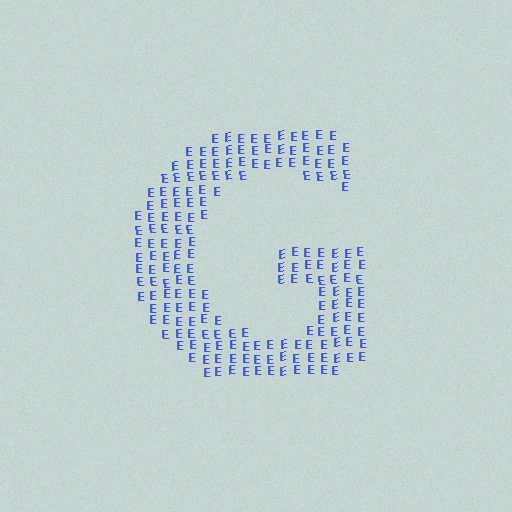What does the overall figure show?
The overall figure shows the letter G.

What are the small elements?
The small elements are letter E's.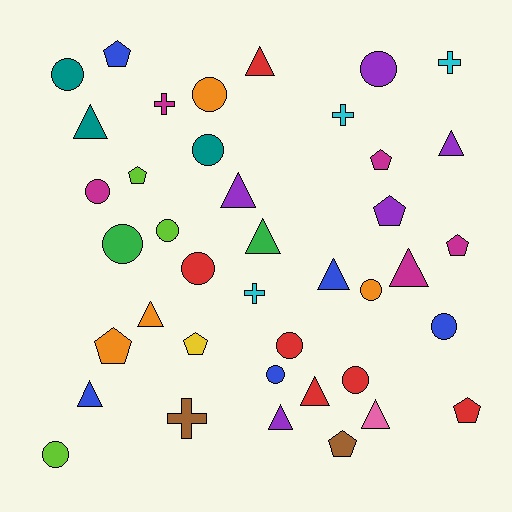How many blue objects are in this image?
There are 5 blue objects.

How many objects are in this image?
There are 40 objects.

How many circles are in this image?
There are 14 circles.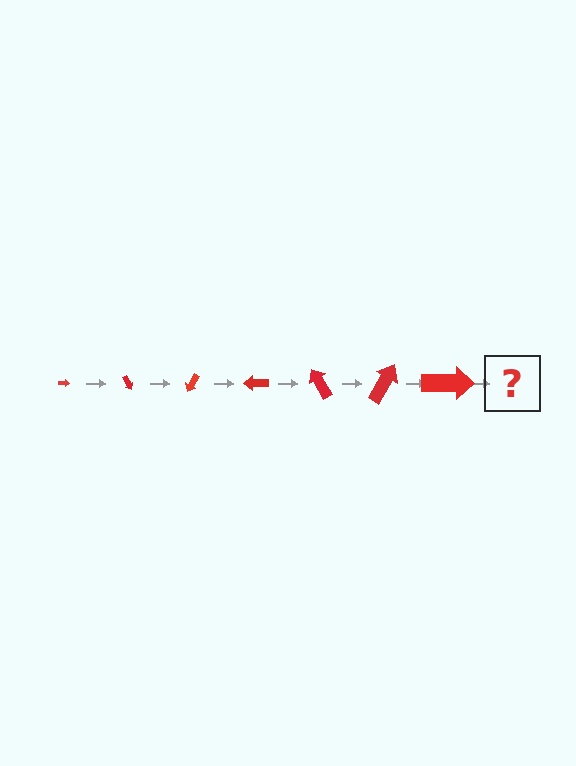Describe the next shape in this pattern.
It should be an arrow, larger than the previous one and rotated 420 degrees from the start.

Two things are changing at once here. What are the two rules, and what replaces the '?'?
The two rules are that the arrow grows larger each step and it rotates 60 degrees each step. The '?' should be an arrow, larger than the previous one and rotated 420 degrees from the start.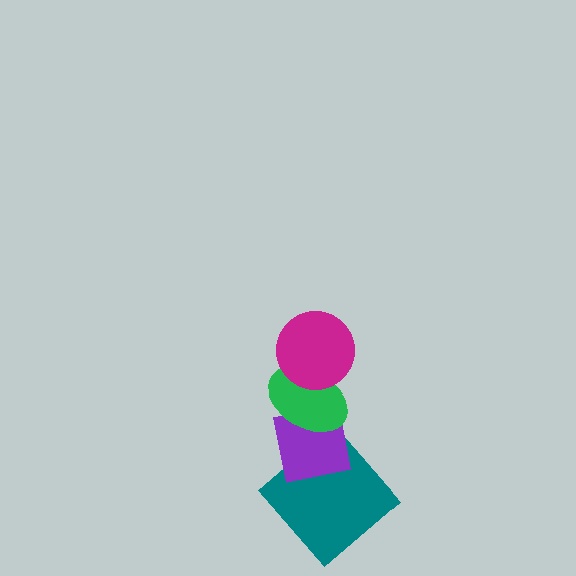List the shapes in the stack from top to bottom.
From top to bottom: the magenta circle, the green ellipse, the purple square, the teal diamond.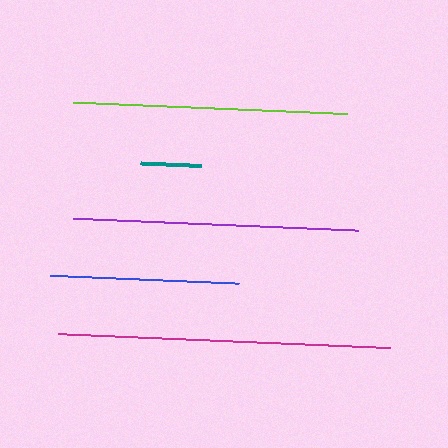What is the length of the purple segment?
The purple segment is approximately 285 pixels long.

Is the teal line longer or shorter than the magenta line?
The magenta line is longer than the teal line.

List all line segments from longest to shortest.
From longest to shortest: magenta, purple, lime, blue, teal.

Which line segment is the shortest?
The teal line is the shortest at approximately 61 pixels.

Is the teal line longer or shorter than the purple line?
The purple line is longer than the teal line.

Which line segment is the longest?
The magenta line is the longest at approximately 332 pixels.